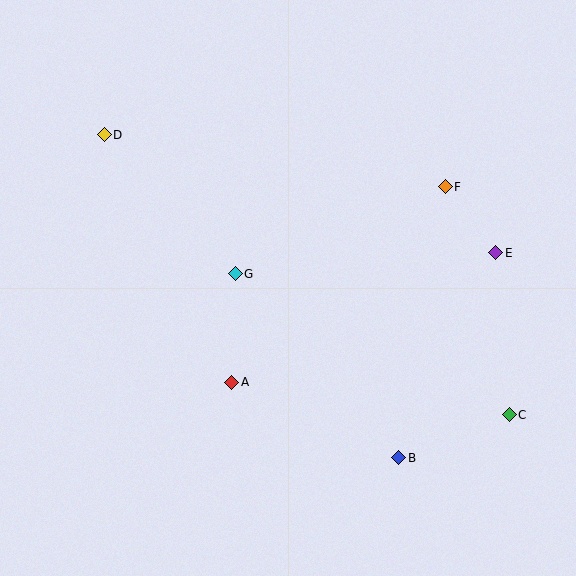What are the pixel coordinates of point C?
Point C is at (509, 415).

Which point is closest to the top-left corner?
Point D is closest to the top-left corner.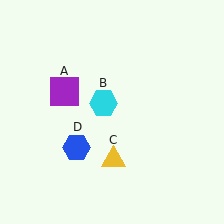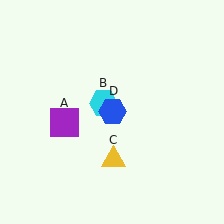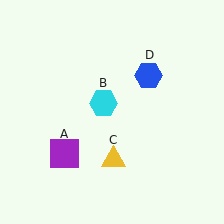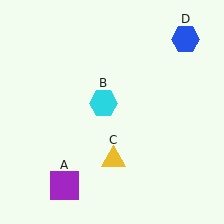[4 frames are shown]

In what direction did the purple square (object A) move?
The purple square (object A) moved down.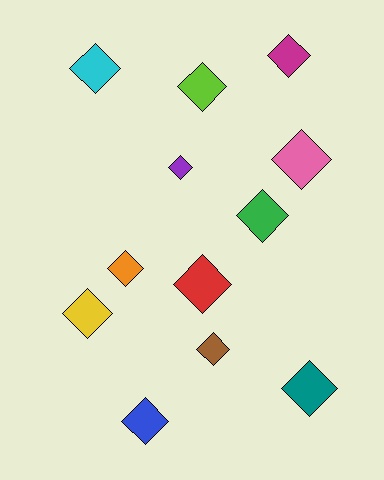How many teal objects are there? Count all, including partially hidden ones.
There is 1 teal object.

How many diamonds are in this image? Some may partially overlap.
There are 12 diamonds.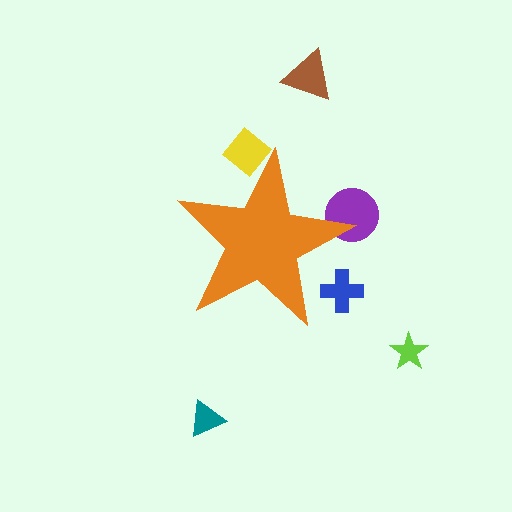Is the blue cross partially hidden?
Yes, the blue cross is partially hidden behind the orange star.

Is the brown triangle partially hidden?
No, the brown triangle is fully visible.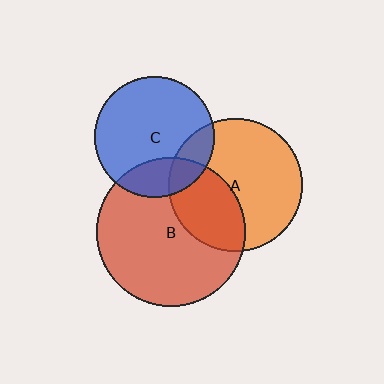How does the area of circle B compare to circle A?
Approximately 1.2 times.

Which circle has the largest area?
Circle B (red).